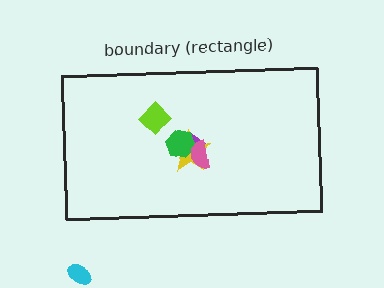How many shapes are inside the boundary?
5 inside, 1 outside.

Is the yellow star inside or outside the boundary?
Inside.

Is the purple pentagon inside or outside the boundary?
Inside.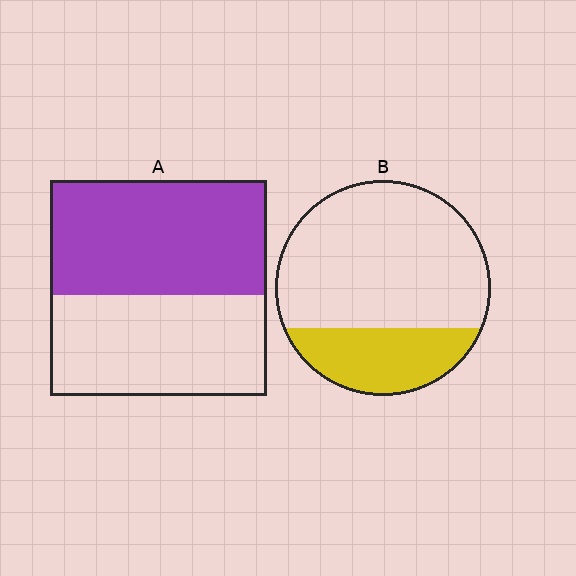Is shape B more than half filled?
No.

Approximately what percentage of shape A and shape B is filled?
A is approximately 55% and B is approximately 25%.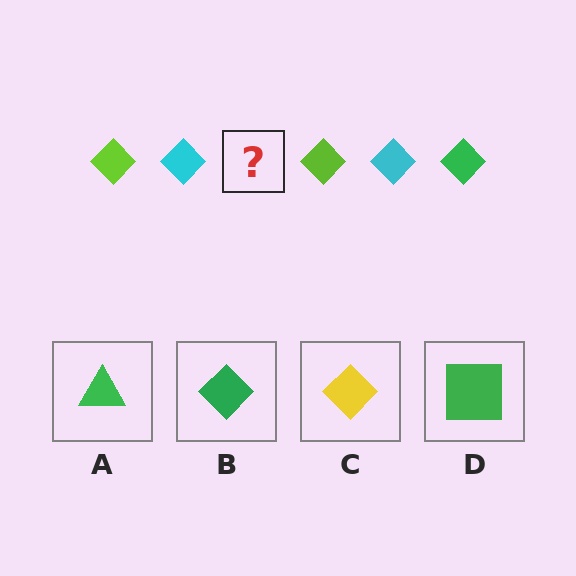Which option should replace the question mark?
Option B.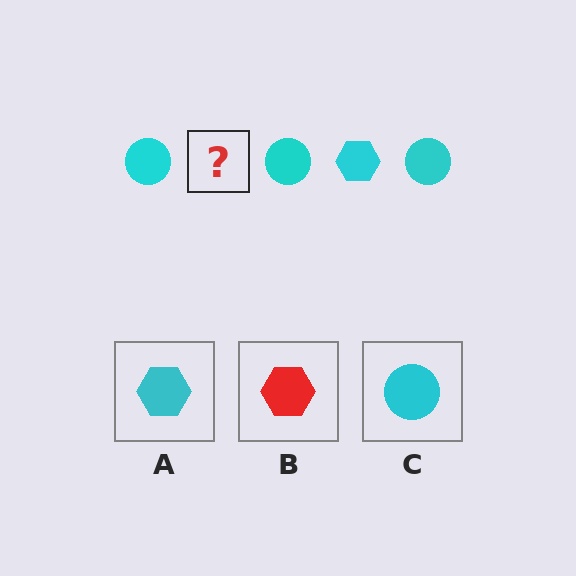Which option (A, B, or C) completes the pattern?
A.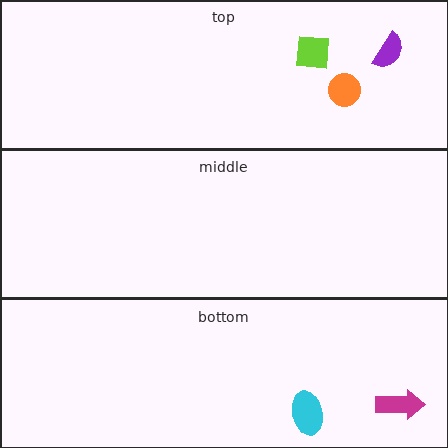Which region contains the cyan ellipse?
The bottom region.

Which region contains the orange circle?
The top region.